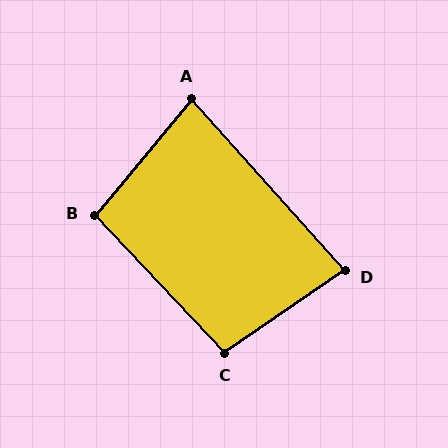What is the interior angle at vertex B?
Approximately 97 degrees (obtuse).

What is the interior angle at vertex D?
Approximately 83 degrees (acute).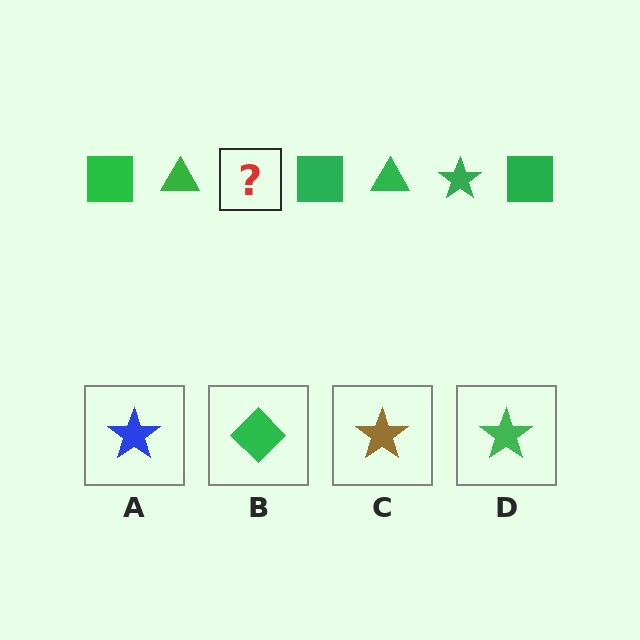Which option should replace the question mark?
Option D.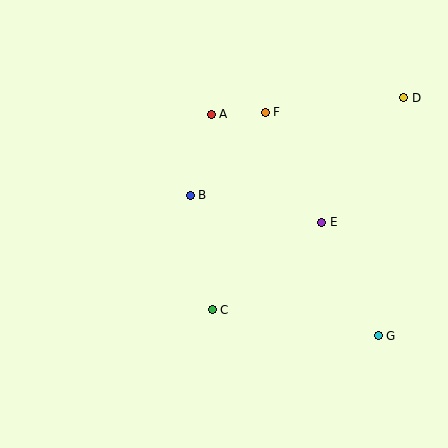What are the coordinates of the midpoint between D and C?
The midpoint between D and C is at (308, 204).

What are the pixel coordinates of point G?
Point G is at (378, 336).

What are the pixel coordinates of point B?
Point B is at (190, 195).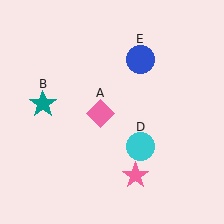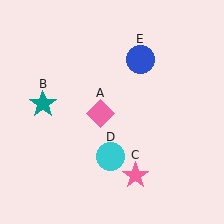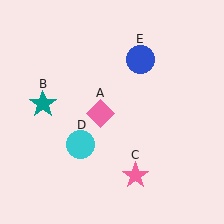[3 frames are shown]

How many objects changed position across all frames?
1 object changed position: cyan circle (object D).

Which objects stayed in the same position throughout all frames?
Pink diamond (object A) and teal star (object B) and pink star (object C) and blue circle (object E) remained stationary.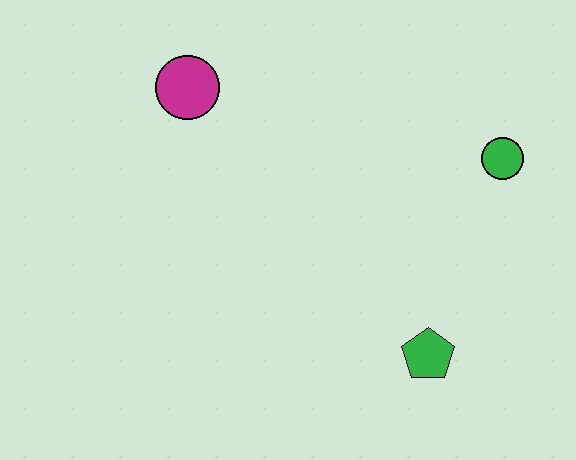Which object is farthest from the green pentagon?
The magenta circle is farthest from the green pentagon.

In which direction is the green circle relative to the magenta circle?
The green circle is to the right of the magenta circle.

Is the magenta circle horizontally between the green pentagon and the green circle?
No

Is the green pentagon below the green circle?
Yes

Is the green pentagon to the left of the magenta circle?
No